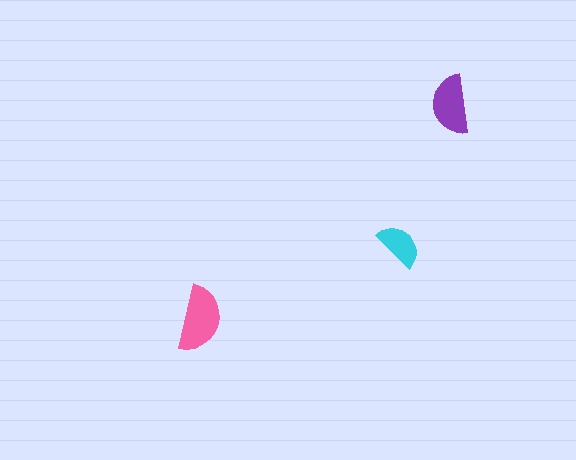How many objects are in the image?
There are 3 objects in the image.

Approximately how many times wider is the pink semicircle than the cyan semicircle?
About 1.5 times wider.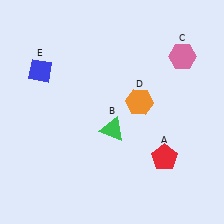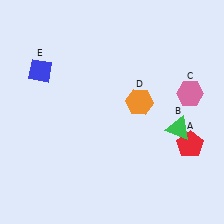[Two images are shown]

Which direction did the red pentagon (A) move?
The red pentagon (A) moved right.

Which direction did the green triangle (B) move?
The green triangle (B) moved right.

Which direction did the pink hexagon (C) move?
The pink hexagon (C) moved down.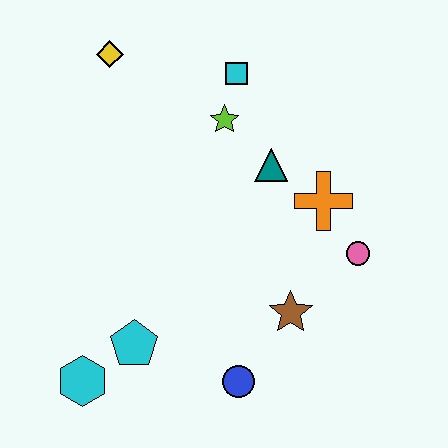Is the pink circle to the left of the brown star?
No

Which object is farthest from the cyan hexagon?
The cyan square is farthest from the cyan hexagon.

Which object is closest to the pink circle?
The orange cross is closest to the pink circle.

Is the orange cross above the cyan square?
No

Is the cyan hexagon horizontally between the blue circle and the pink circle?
No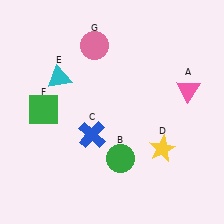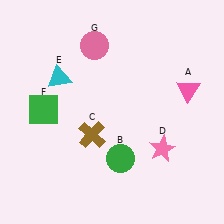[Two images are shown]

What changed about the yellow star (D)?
In Image 1, D is yellow. In Image 2, it changed to pink.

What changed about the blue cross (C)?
In Image 1, C is blue. In Image 2, it changed to brown.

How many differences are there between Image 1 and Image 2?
There are 2 differences between the two images.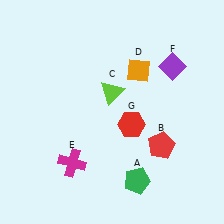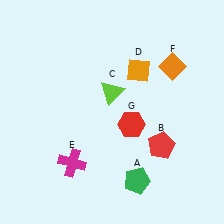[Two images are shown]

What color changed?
The diamond (F) changed from purple in Image 1 to orange in Image 2.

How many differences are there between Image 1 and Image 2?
There is 1 difference between the two images.